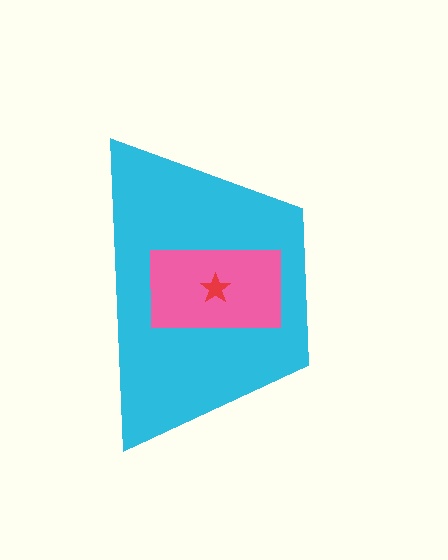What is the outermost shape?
The cyan trapezoid.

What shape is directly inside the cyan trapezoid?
The pink rectangle.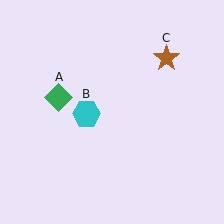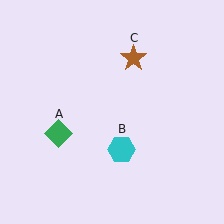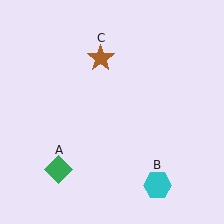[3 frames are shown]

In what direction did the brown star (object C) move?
The brown star (object C) moved left.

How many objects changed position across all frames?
3 objects changed position: green diamond (object A), cyan hexagon (object B), brown star (object C).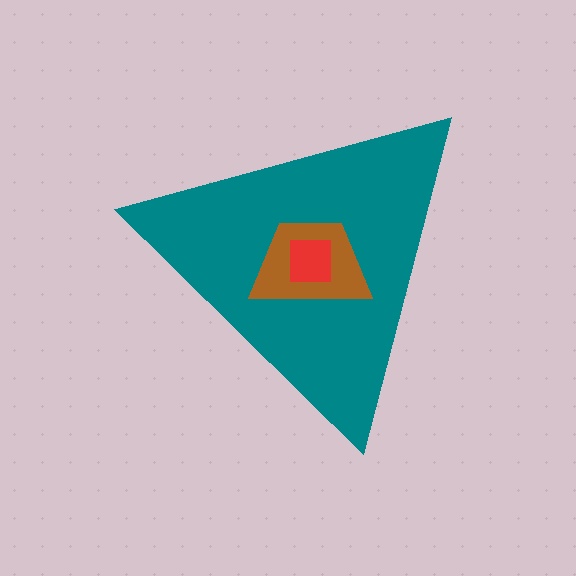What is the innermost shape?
The red square.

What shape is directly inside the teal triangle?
The brown trapezoid.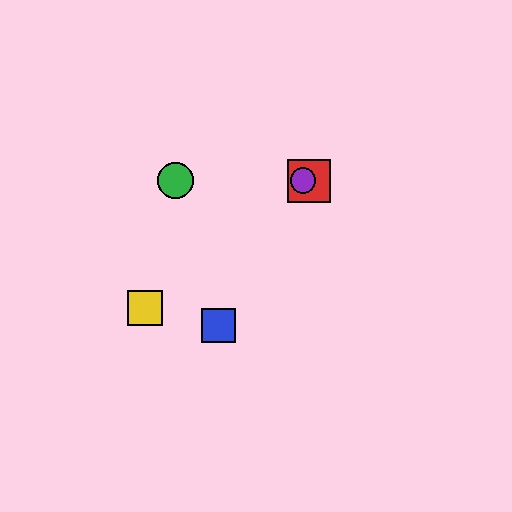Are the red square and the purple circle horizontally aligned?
Yes, both are at y≈181.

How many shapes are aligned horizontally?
3 shapes (the red square, the green circle, the purple circle) are aligned horizontally.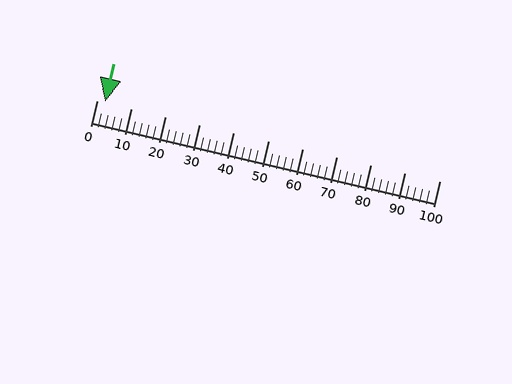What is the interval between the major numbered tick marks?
The major tick marks are spaced 10 units apart.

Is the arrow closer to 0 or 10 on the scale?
The arrow is closer to 0.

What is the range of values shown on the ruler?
The ruler shows values from 0 to 100.